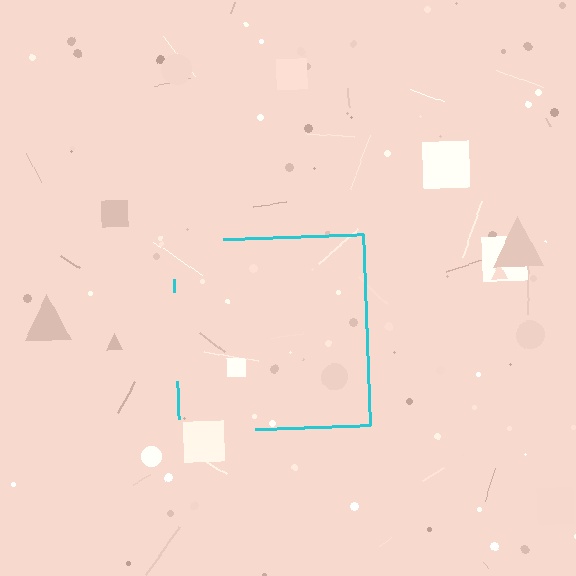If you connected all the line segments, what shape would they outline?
They would outline a square.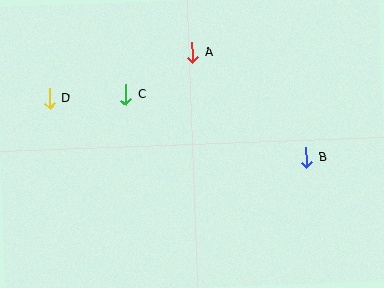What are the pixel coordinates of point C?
Point C is at (126, 95).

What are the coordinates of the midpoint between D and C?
The midpoint between D and C is at (88, 96).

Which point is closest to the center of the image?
Point C at (126, 95) is closest to the center.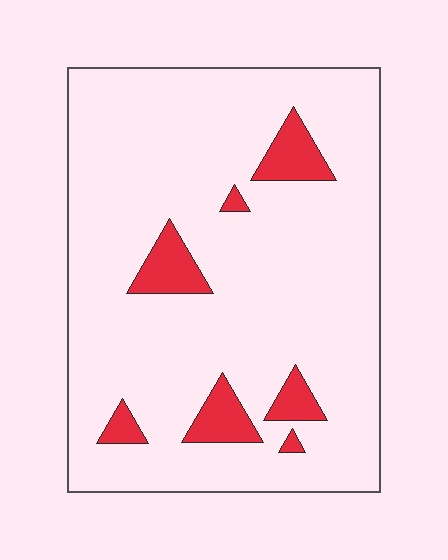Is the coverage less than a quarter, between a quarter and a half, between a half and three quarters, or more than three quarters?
Less than a quarter.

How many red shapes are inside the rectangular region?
7.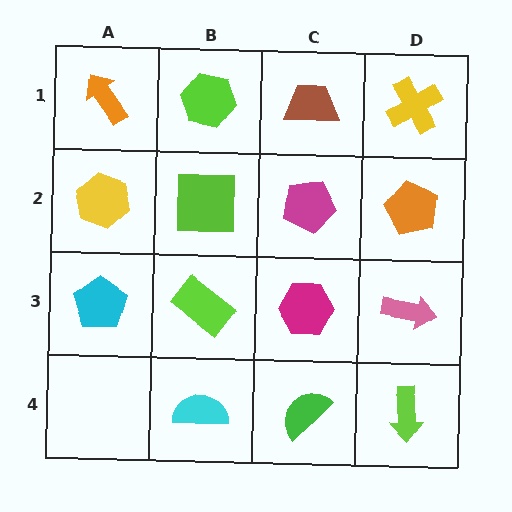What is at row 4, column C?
A green semicircle.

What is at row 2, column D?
An orange pentagon.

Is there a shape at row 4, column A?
No, that cell is empty.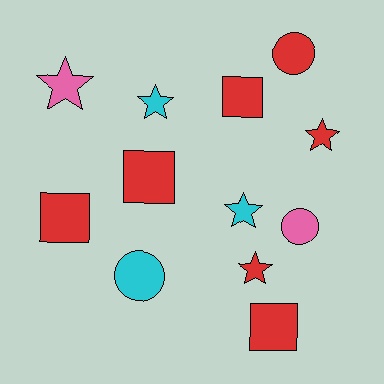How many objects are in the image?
There are 12 objects.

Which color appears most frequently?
Red, with 7 objects.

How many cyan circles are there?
There is 1 cyan circle.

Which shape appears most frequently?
Star, with 5 objects.